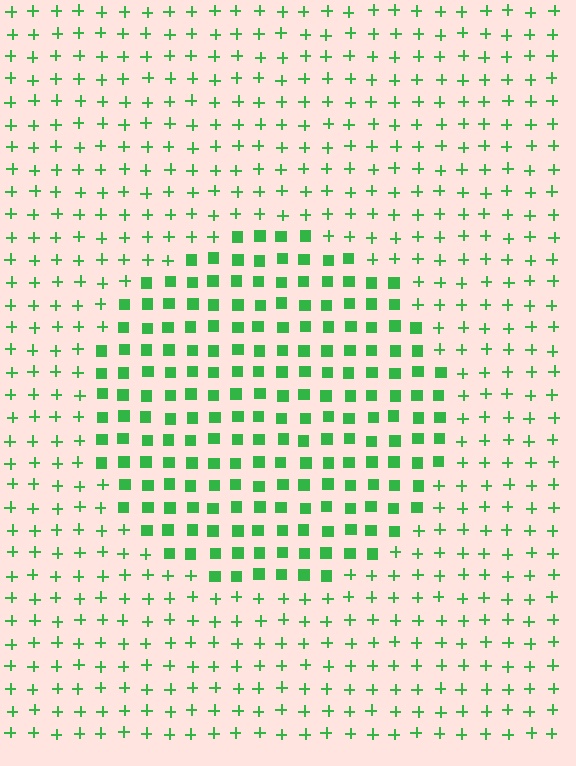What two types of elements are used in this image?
The image uses squares inside the circle region and plus signs outside it.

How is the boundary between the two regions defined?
The boundary is defined by a change in element shape: squares inside vs. plus signs outside. All elements share the same color and spacing.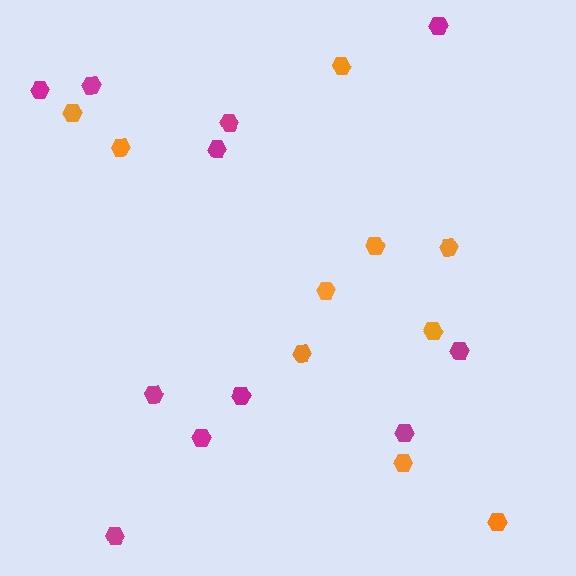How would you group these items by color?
There are 2 groups: one group of magenta hexagons (11) and one group of orange hexagons (10).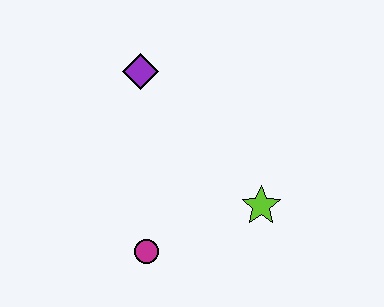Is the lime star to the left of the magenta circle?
No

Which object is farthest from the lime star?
The purple diamond is farthest from the lime star.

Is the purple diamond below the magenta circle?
No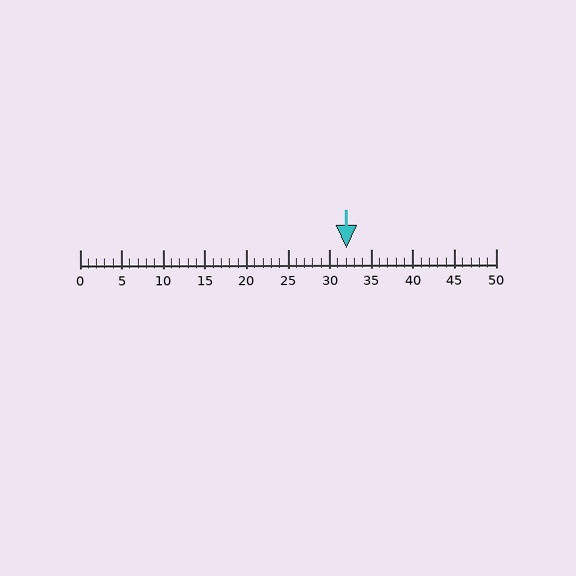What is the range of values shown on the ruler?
The ruler shows values from 0 to 50.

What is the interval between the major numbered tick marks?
The major tick marks are spaced 5 units apart.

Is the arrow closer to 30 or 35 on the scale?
The arrow is closer to 30.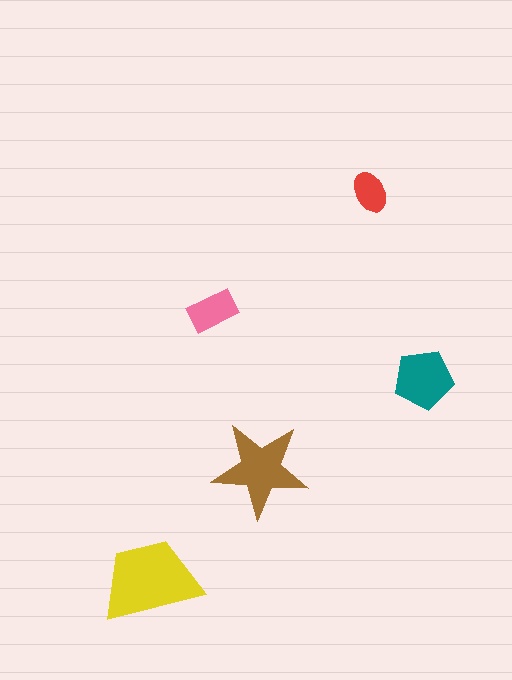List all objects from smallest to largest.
The red ellipse, the pink rectangle, the teal pentagon, the brown star, the yellow trapezoid.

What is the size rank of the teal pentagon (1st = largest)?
3rd.